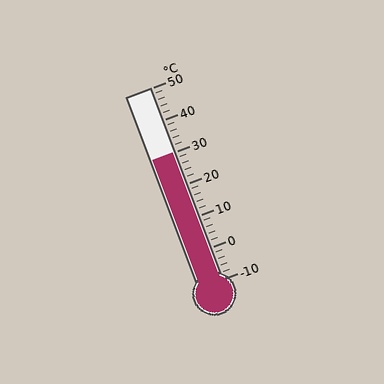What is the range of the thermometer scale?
The thermometer scale ranges from -10°C to 50°C.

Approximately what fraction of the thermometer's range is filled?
The thermometer is filled to approximately 65% of its range.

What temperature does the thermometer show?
The thermometer shows approximately 30°C.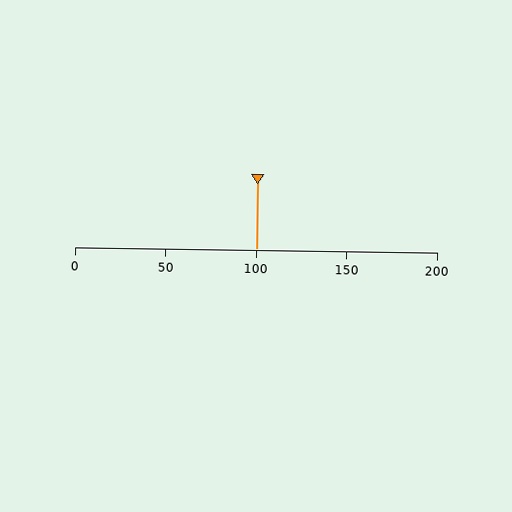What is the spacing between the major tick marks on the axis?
The major ticks are spaced 50 apart.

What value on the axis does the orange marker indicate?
The marker indicates approximately 100.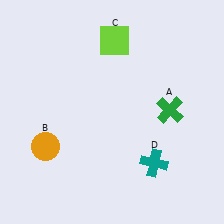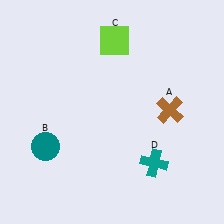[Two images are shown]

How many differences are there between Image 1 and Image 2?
There are 2 differences between the two images.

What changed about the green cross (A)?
In Image 1, A is green. In Image 2, it changed to brown.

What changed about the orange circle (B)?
In Image 1, B is orange. In Image 2, it changed to teal.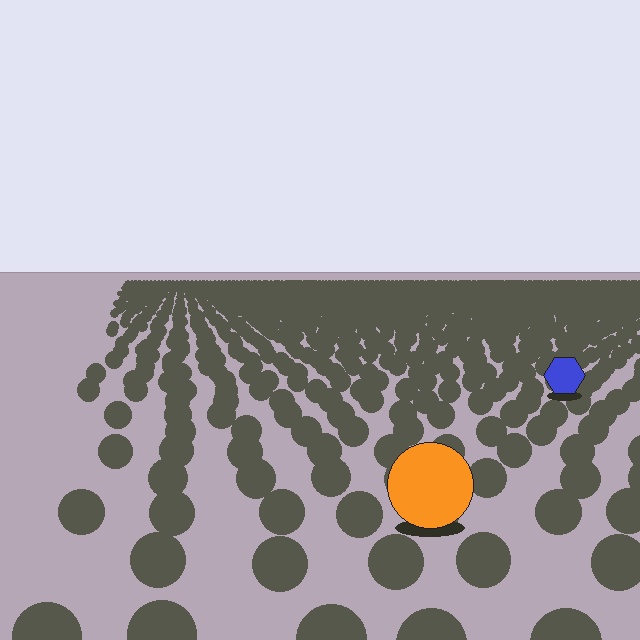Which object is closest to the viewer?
The orange circle is closest. The texture marks near it are larger and more spread out.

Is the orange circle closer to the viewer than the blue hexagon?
Yes. The orange circle is closer — you can tell from the texture gradient: the ground texture is coarser near it.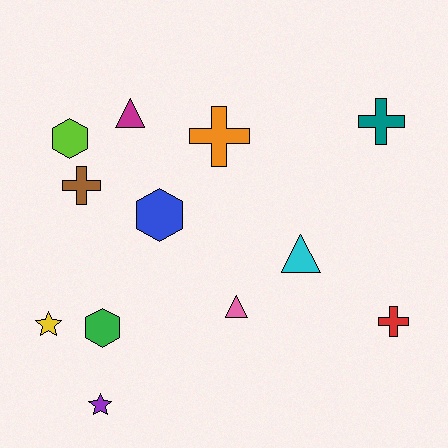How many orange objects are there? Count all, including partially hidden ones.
There is 1 orange object.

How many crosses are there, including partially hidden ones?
There are 4 crosses.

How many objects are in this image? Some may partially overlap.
There are 12 objects.